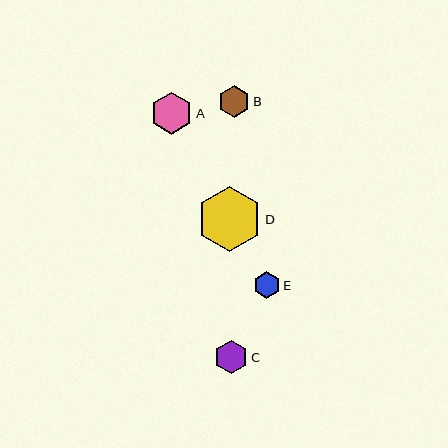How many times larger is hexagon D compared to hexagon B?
Hexagon D is approximately 2.1 times the size of hexagon B.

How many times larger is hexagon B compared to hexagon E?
Hexagon B is approximately 1.2 times the size of hexagon E.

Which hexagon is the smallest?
Hexagon E is the smallest with a size of approximately 27 pixels.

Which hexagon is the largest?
Hexagon D is the largest with a size of approximately 65 pixels.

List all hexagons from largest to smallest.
From largest to smallest: D, A, C, B, E.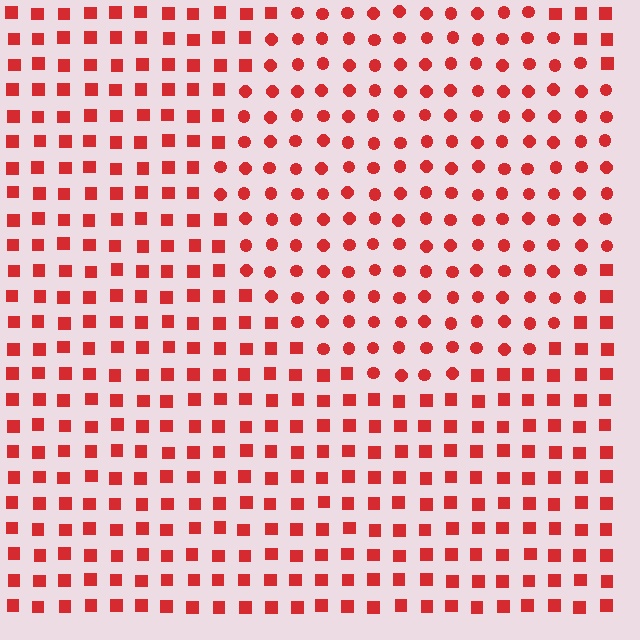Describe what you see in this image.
The image is filled with small red elements arranged in a uniform grid. A circle-shaped region contains circles, while the surrounding area contains squares. The boundary is defined purely by the change in element shape.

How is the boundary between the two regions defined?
The boundary is defined by a change in element shape: circles inside vs. squares outside. All elements share the same color and spacing.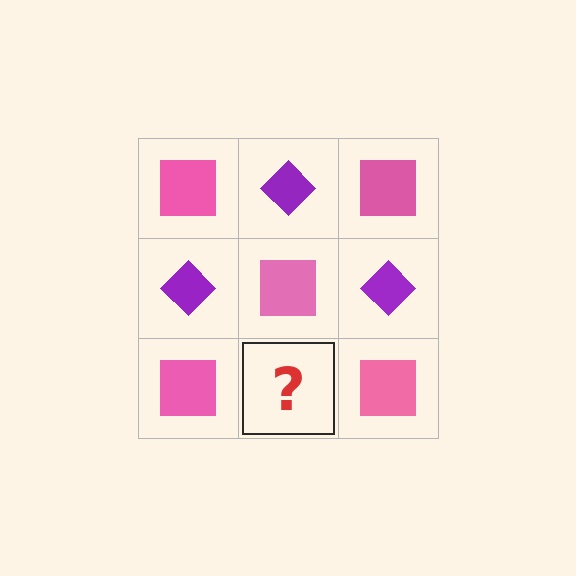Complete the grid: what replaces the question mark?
The question mark should be replaced with a purple diamond.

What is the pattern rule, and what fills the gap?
The rule is that it alternates pink square and purple diamond in a checkerboard pattern. The gap should be filled with a purple diamond.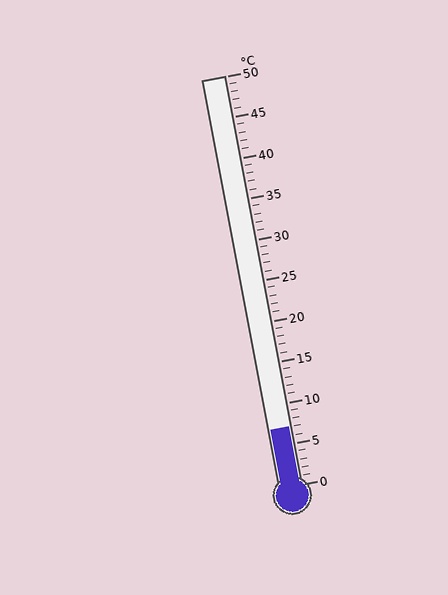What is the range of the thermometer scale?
The thermometer scale ranges from 0°C to 50°C.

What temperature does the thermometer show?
The thermometer shows approximately 7°C.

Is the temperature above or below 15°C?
The temperature is below 15°C.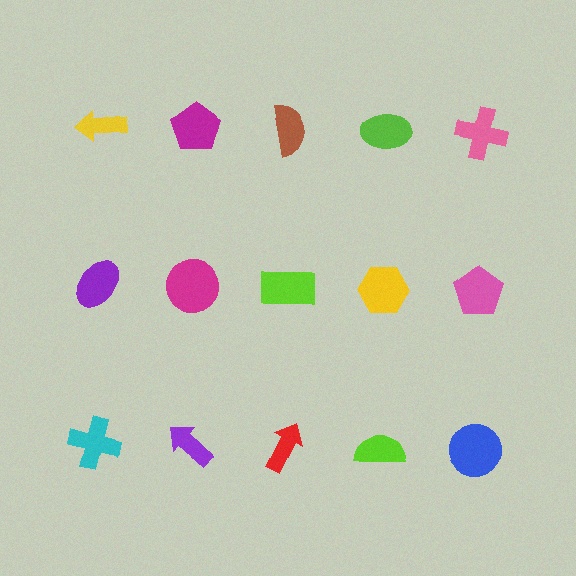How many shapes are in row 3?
5 shapes.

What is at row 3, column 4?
A lime semicircle.